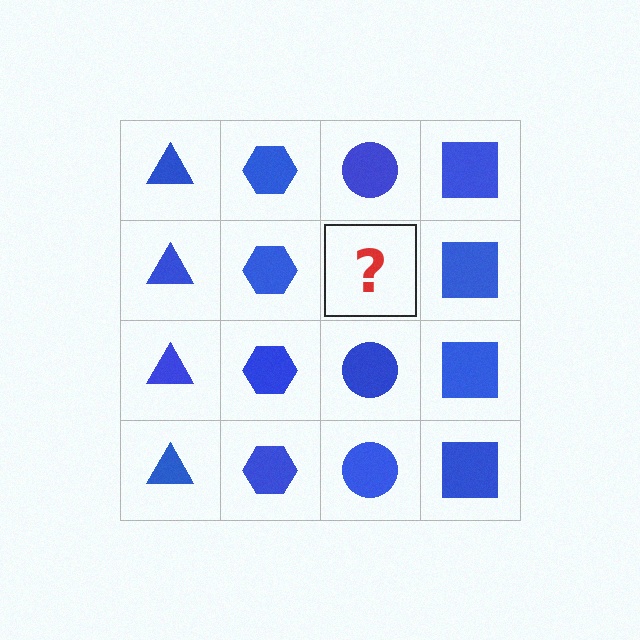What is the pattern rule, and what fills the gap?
The rule is that each column has a consistent shape. The gap should be filled with a blue circle.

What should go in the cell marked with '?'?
The missing cell should contain a blue circle.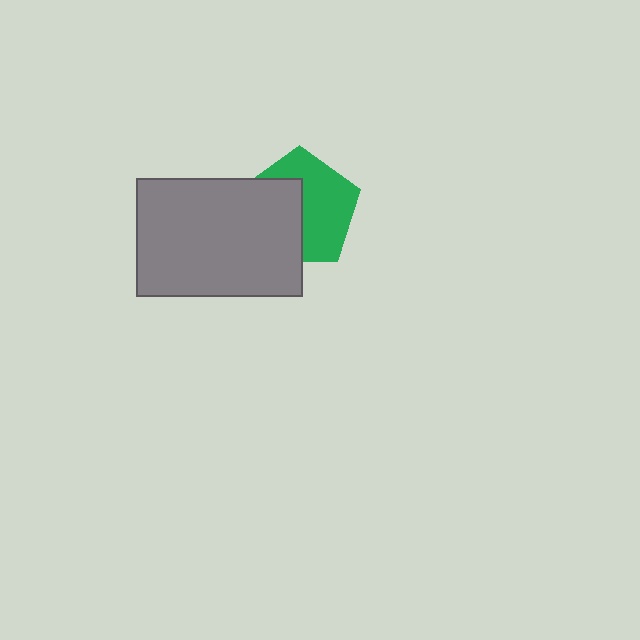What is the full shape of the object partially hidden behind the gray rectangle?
The partially hidden object is a green pentagon.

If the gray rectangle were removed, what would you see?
You would see the complete green pentagon.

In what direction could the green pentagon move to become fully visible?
The green pentagon could move right. That would shift it out from behind the gray rectangle entirely.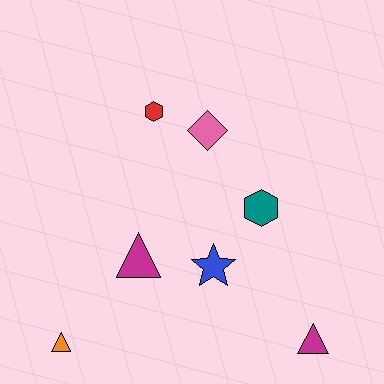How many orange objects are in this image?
There is 1 orange object.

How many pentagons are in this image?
There are no pentagons.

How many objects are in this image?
There are 7 objects.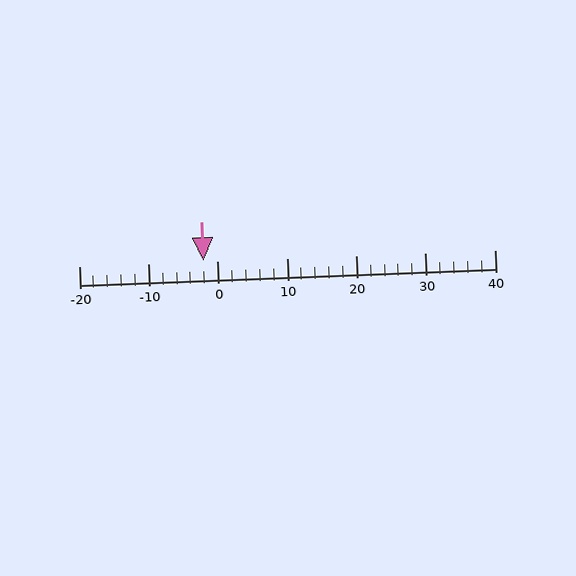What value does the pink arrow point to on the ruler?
The pink arrow points to approximately -2.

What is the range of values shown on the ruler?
The ruler shows values from -20 to 40.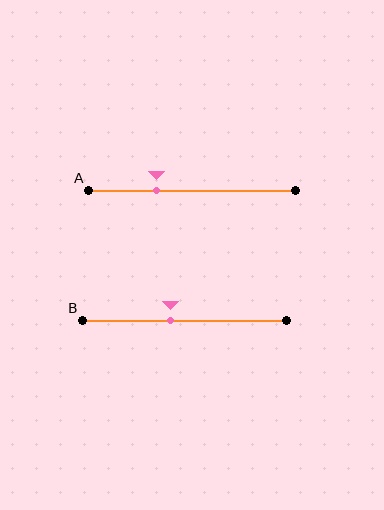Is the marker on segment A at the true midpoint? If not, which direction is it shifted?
No, the marker on segment A is shifted to the left by about 17% of the segment length.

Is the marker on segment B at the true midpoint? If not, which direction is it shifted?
No, the marker on segment B is shifted to the left by about 7% of the segment length.